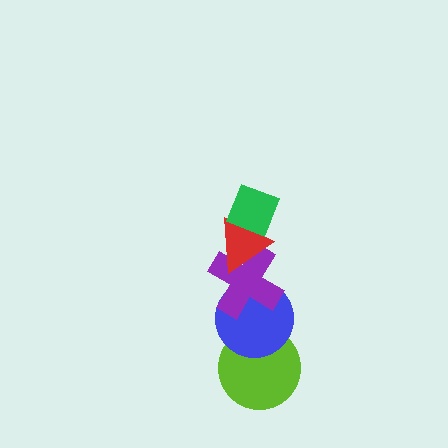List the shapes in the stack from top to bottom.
From top to bottom: the green diamond, the red triangle, the purple cross, the blue circle, the lime circle.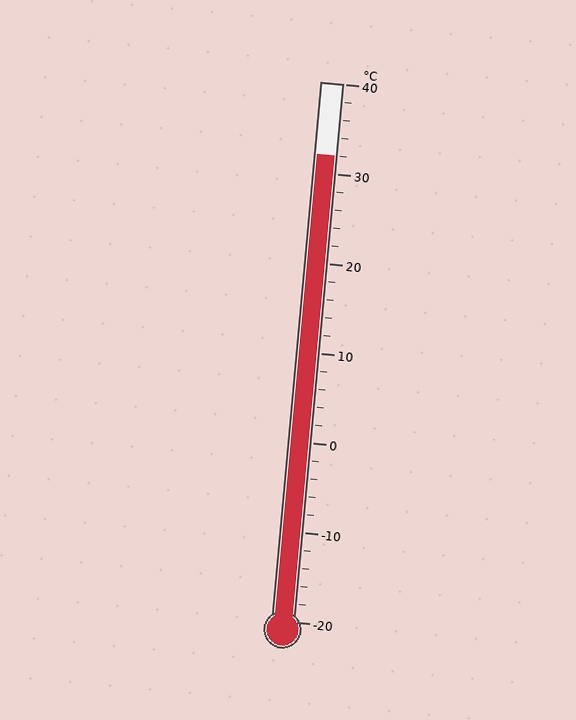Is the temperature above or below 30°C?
The temperature is above 30°C.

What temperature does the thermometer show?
The thermometer shows approximately 32°C.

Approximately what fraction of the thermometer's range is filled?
The thermometer is filled to approximately 85% of its range.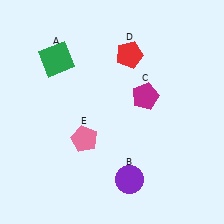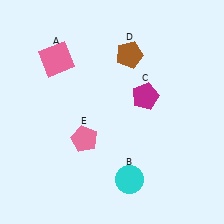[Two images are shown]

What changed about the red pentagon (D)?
In Image 1, D is red. In Image 2, it changed to brown.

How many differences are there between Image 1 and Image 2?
There are 3 differences between the two images.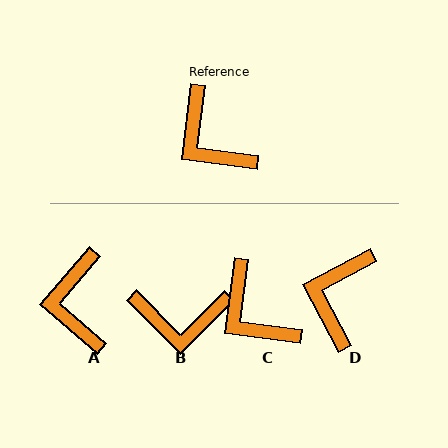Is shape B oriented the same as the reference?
No, it is off by about 52 degrees.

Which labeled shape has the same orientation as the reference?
C.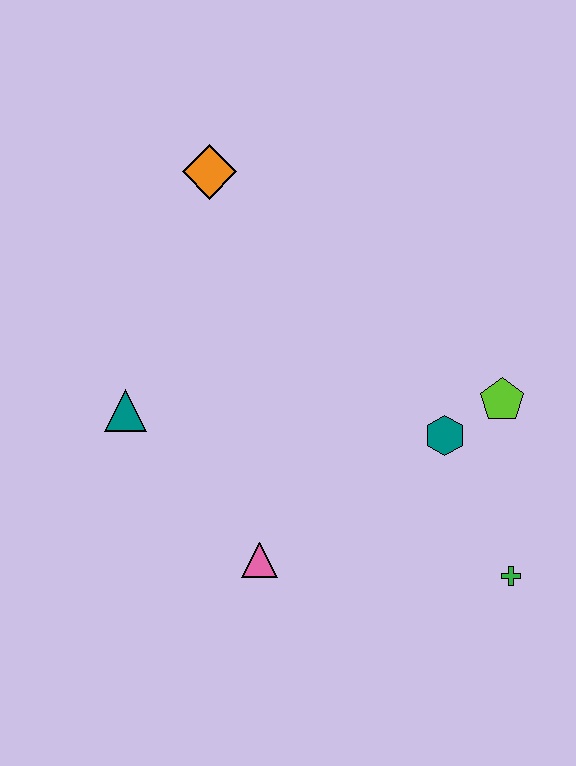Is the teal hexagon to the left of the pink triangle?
No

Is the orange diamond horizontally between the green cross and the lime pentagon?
No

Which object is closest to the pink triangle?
The teal triangle is closest to the pink triangle.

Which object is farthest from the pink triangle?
The orange diamond is farthest from the pink triangle.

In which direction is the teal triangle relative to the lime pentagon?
The teal triangle is to the left of the lime pentagon.